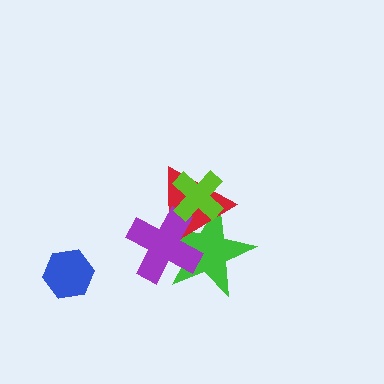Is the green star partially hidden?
Yes, it is partially covered by another shape.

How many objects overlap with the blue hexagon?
0 objects overlap with the blue hexagon.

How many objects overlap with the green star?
3 objects overlap with the green star.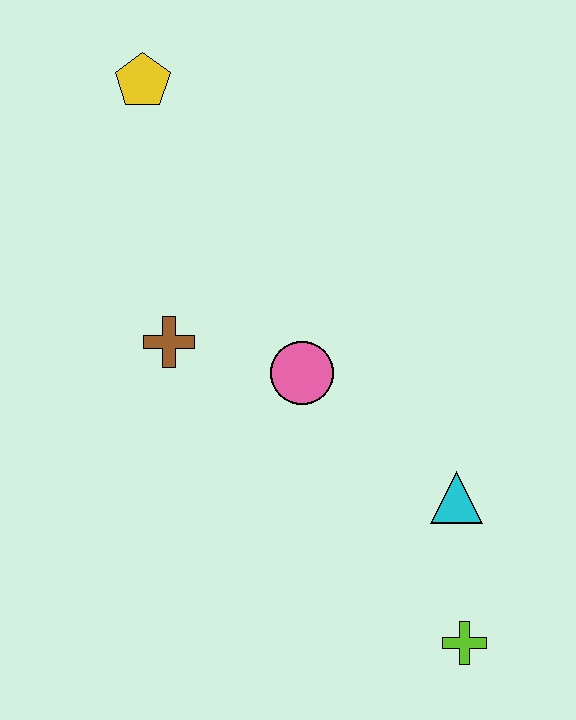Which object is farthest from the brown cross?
The lime cross is farthest from the brown cross.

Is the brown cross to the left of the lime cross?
Yes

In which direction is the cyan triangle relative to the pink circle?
The cyan triangle is to the right of the pink circle.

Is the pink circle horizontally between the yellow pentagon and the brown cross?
No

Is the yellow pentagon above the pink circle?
Yes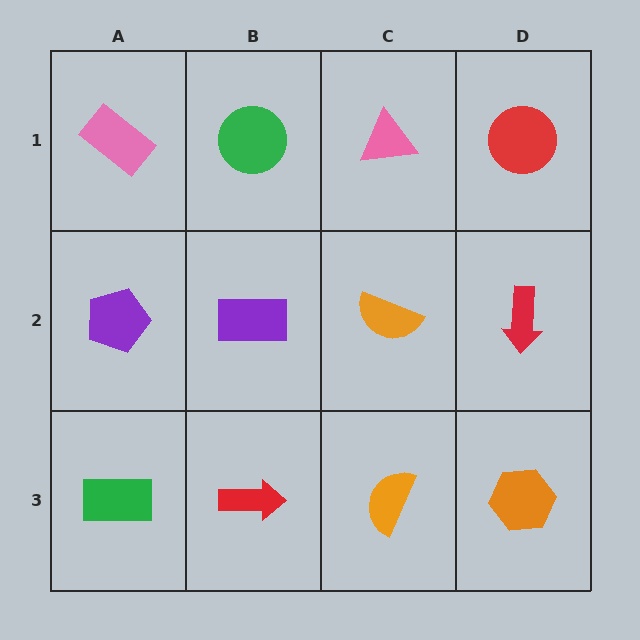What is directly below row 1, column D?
A red arrow.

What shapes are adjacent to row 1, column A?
A purple pentagon (row 2, column A), a green circle (row 1, column B).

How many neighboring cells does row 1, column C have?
3.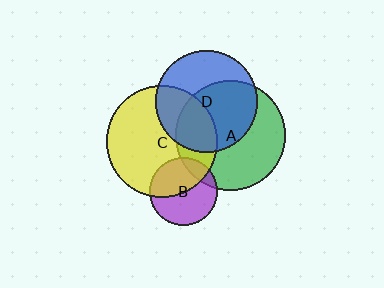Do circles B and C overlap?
Yes.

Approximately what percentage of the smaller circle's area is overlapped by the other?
Approximately 45%.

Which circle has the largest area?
Circle C (yellow).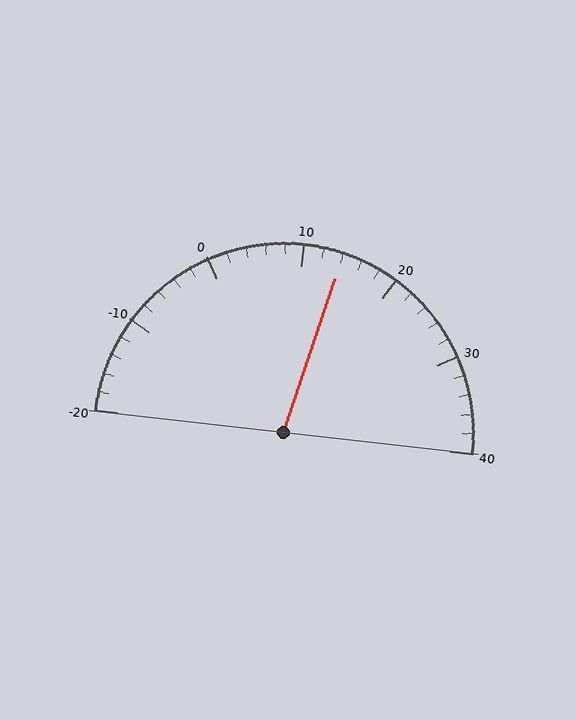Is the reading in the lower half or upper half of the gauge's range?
The reading is in the upper half of the range (-20 to 40).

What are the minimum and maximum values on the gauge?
The gauge ranges from -20 to 40.